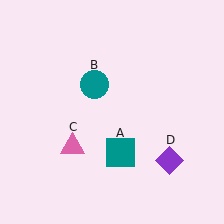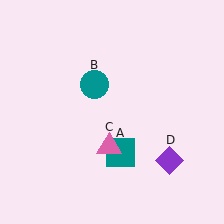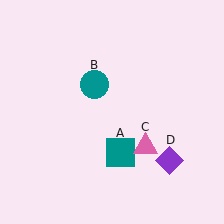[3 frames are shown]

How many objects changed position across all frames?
1 object changed position: pink triangle (object C).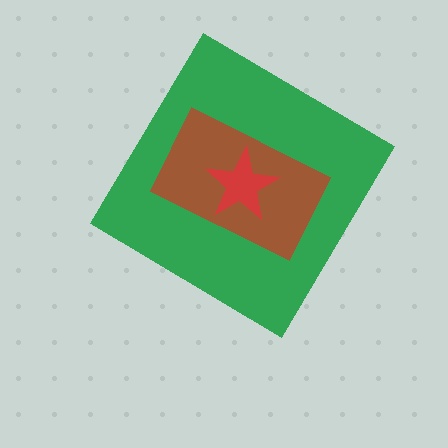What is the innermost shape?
The red star.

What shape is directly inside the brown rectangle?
The red star.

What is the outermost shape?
The green diamond.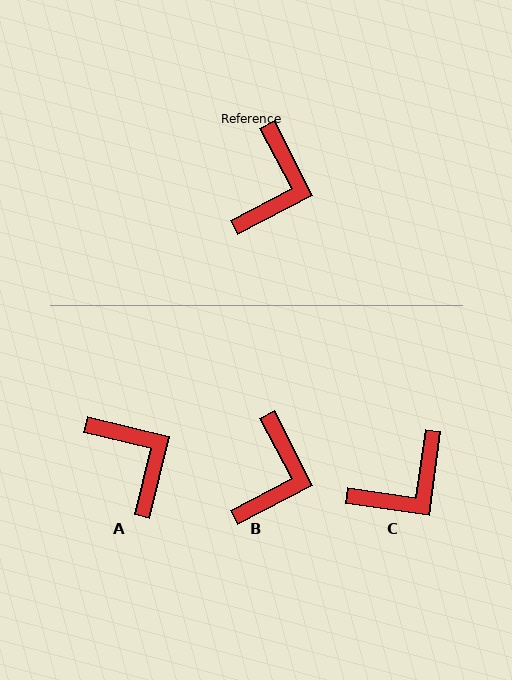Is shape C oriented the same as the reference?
No, it is off by about 35 degrees.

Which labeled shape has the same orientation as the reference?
B.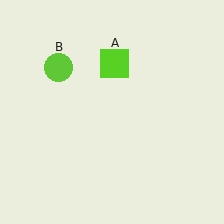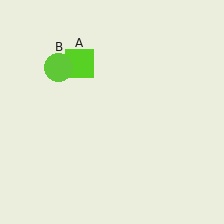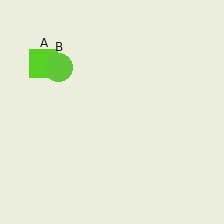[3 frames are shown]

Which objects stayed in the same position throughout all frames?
Lime circle (object B) remained stationary.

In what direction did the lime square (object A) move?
The lime square (object A) moved left.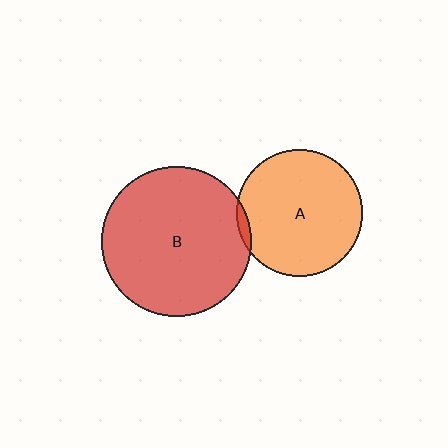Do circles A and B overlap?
Yes.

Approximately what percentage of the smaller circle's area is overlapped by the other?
Approximately 5%.